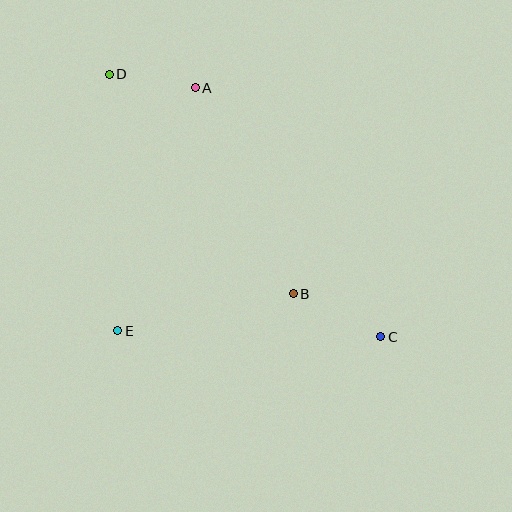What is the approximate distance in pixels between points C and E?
The distance between C and E is approximately 263 pixels.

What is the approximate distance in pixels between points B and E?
The distance between B and E is approximately 180 pixels.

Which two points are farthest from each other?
Points C and D are farthest from each other.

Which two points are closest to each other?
Points A and D are closest to each other.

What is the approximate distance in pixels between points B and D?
The distance between B and D is approximately 287 pixels.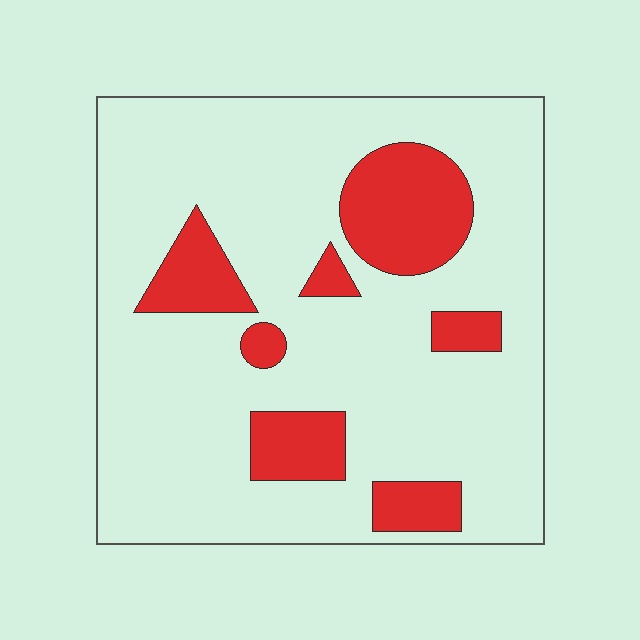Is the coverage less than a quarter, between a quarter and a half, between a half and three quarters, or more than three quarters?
Less than a quarter.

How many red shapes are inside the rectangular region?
7.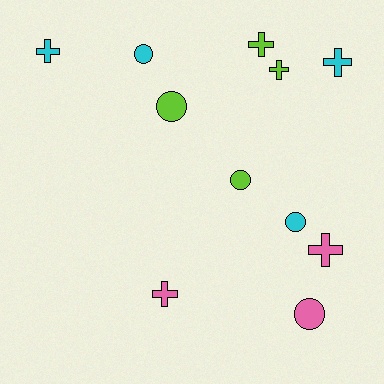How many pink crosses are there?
There are 2 pink crosses.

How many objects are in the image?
There are 11 objects.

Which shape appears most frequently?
Cross, with 6 objects.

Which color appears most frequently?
Cyan, with 4 objects.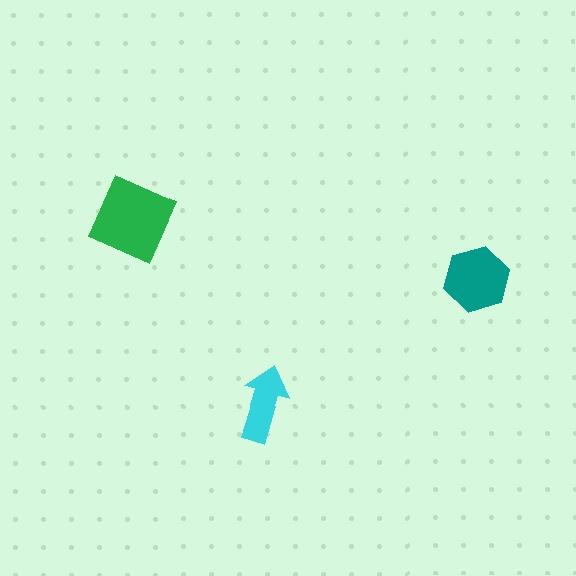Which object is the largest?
The green diamond.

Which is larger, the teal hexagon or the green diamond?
The green diamond.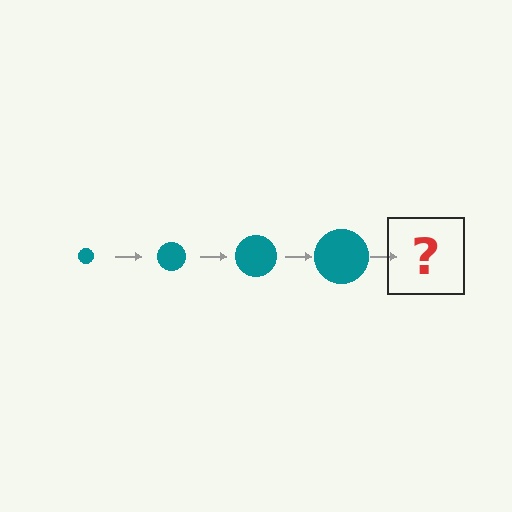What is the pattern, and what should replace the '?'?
The pattern is that the circle gets progressively larger each step. The '?' should be a teal circle, larger than the previous one.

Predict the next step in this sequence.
The next step is a teal circle, larger than the previous one.